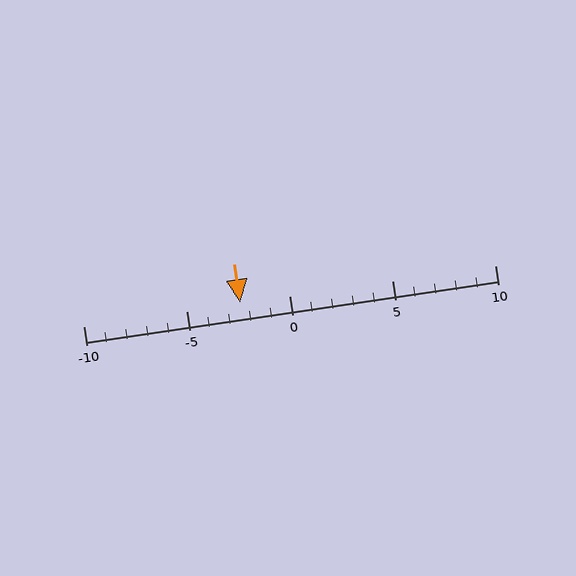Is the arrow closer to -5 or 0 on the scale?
The arrow is closer to 0.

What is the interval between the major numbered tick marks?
The major tick marks are spaced 5 units apart.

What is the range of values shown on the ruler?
The ruler shows values from -10 to 10.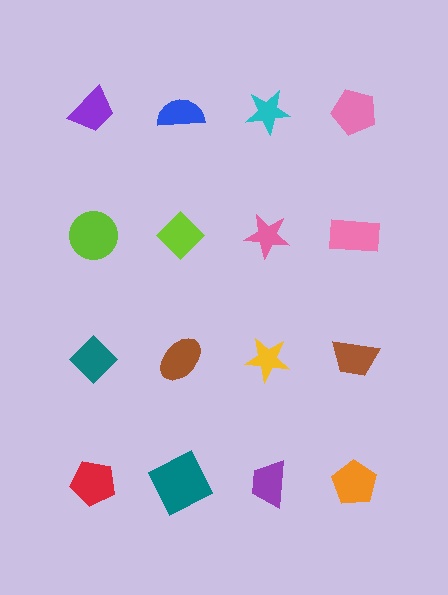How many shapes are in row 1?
4 shapes.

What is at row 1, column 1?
A purple trapezoid.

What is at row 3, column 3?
A yellow star.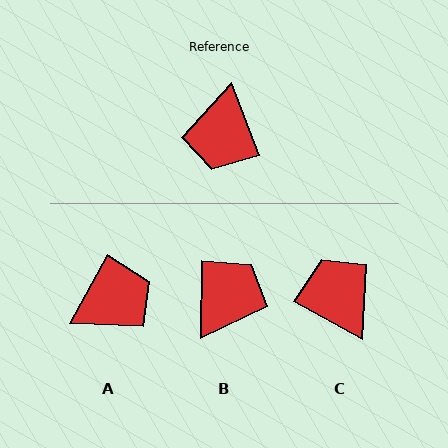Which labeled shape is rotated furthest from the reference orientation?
B, about 158 degrees away.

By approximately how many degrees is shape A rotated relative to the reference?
Approximately 130 degrees counter-clockwise.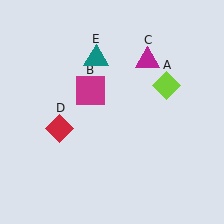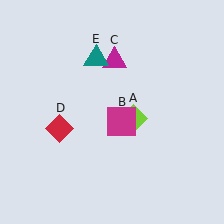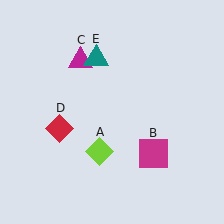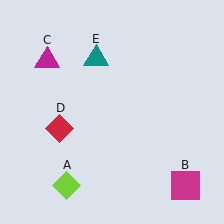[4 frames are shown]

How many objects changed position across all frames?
3 objects changed position: lime diamond (object A), magenta square (object B), magenta triangle (object C).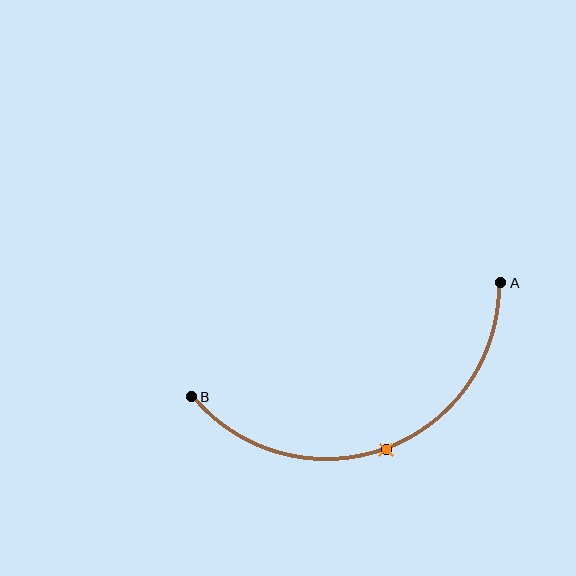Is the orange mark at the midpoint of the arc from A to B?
Yes. The orange mark lies on the arc at equal arc-length from both A and B — it is the arc midpoint.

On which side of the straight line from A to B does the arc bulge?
The arc bulges below the straight line connecting A and B.